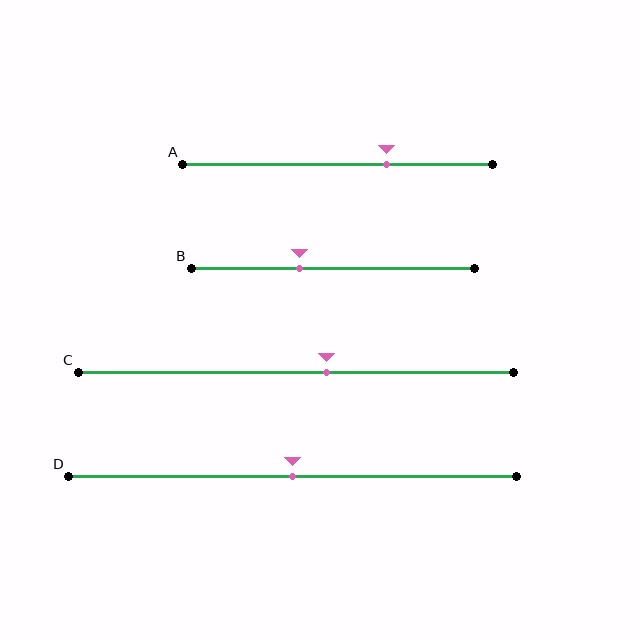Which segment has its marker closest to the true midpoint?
Segment D has its marker closest to the true midpoint.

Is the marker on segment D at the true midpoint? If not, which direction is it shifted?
Yes, the marker on segment D is at the true midpoint.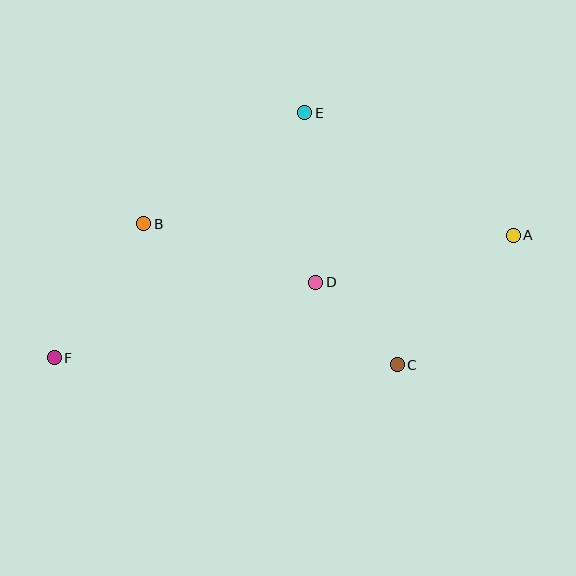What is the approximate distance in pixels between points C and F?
The distance between C and F is approximately 343 pixels.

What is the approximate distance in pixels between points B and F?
The distance between B and F is approximately 161 pixels.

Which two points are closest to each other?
Points C and D are closest to each other.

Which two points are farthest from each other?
Points A and F are farthest from each other.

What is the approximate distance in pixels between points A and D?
The distance between A and D is approximately 203 pixels.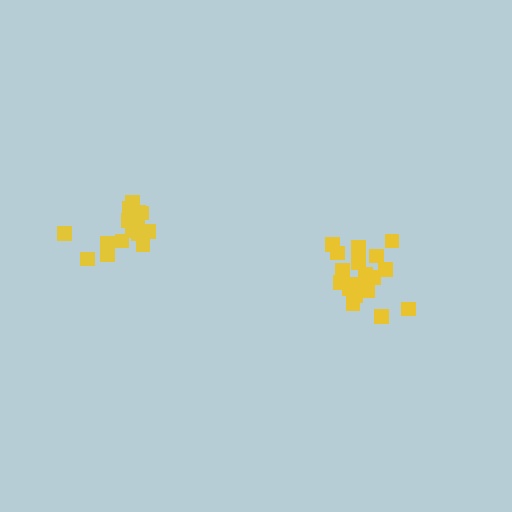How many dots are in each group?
Group 1: 20 dots, Group 2: 19 dots (39 total).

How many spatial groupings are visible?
There are 2 spatial groupings.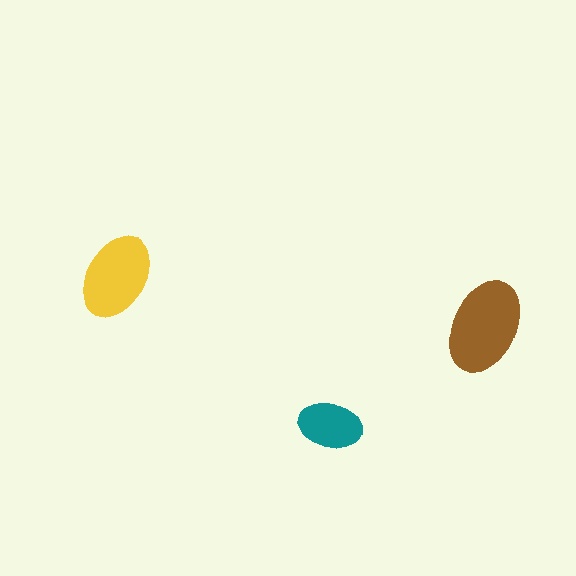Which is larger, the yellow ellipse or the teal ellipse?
The yellow one.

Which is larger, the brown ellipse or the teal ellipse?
The brown one.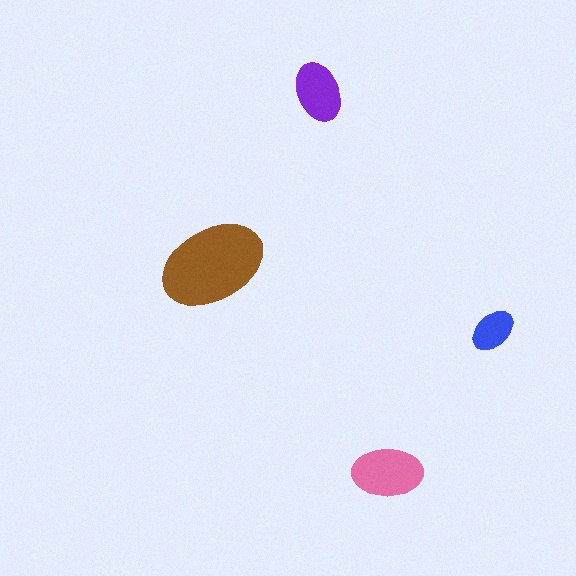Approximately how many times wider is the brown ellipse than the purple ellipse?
About 1.5 times wider.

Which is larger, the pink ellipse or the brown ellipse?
The brown one.